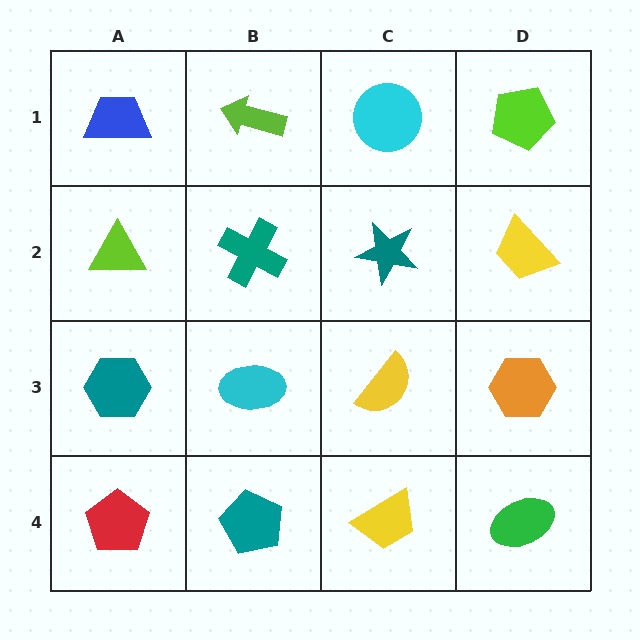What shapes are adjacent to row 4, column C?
A yellow semicircle (row 3, column C), a teal pentagon (row 4, column B), a green ellipse (row 4, column D).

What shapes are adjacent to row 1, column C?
A teal star (row 2, column C), a lime arrow (row 1, column B), a lime pentagon (row 1, column D).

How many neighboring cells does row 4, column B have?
3.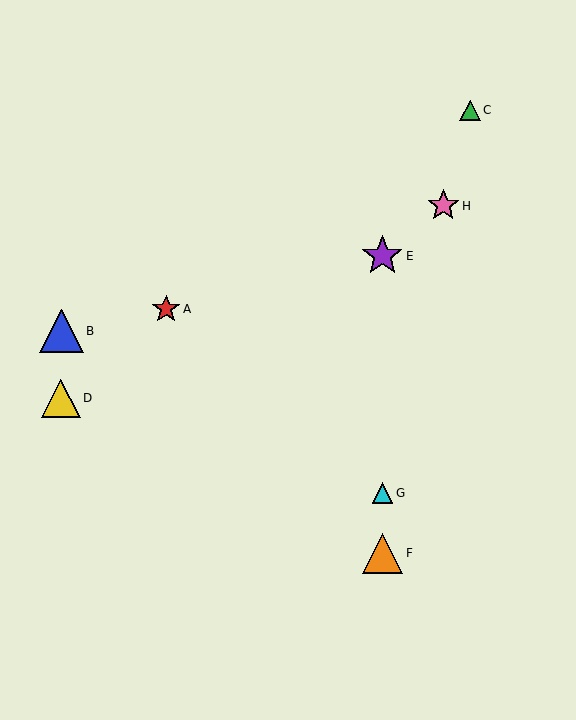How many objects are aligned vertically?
3 objects (E, F, G) are aligned vertically.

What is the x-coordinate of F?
Object F is at x≈382.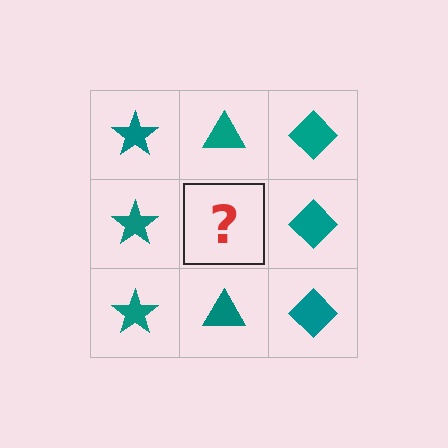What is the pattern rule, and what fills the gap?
The rule is that each column has a consistent shape. The gap should be filled with a teal triangle.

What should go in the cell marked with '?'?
The missing cell should contain a teal triangle.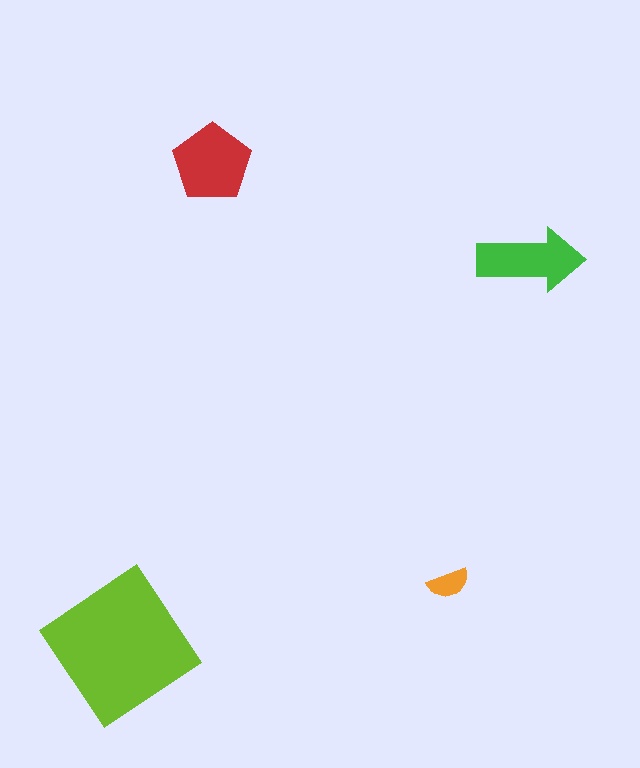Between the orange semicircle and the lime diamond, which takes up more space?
The lime diamond.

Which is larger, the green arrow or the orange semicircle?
The green arrow.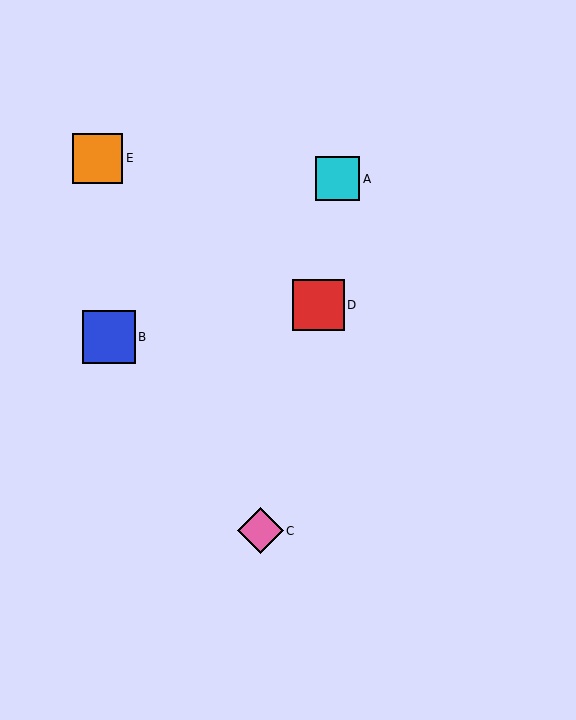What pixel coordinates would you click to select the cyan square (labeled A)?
Click at (338, 179) to select the cyan square A.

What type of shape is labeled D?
Shape D is a red square.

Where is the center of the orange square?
The center of the orange square is at (98, 158).